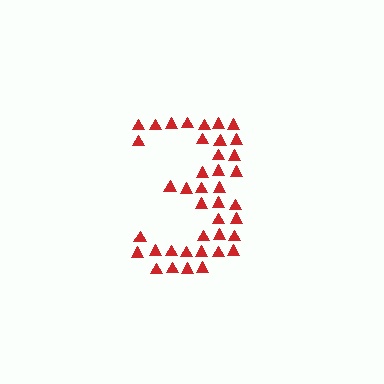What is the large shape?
The large shape is the digit 3.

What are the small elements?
The small elements are triangles.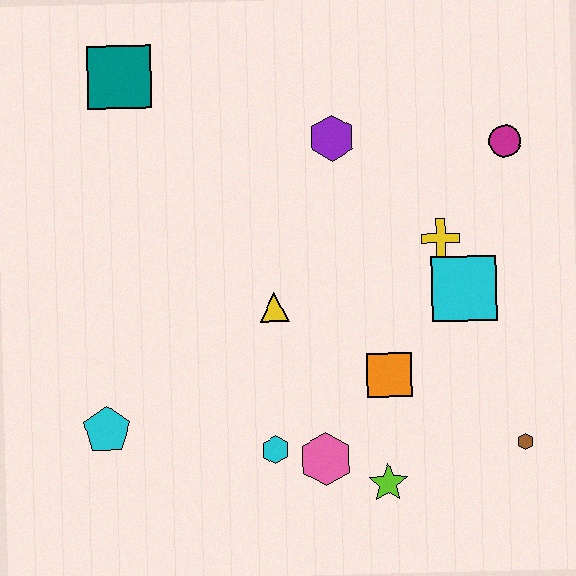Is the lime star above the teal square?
No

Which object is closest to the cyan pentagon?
The cyan hexagon is closest to the cyan pentagon.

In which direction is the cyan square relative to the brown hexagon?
The cyan square is above the brown hexagon.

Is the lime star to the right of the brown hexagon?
No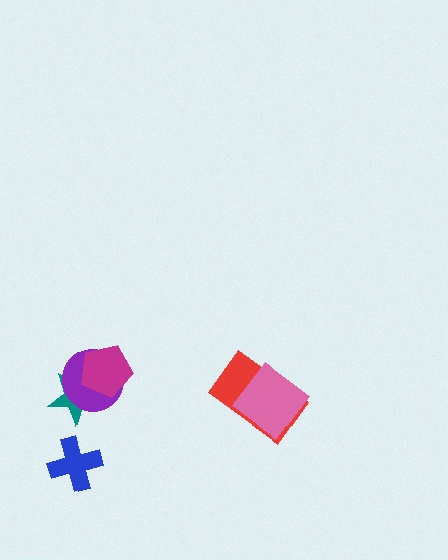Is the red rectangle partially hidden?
Yes, it is partially covered by another shape.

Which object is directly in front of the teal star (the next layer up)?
The purple circle is directly in front of the teal star.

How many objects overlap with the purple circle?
2 objects overlap with the purple circle.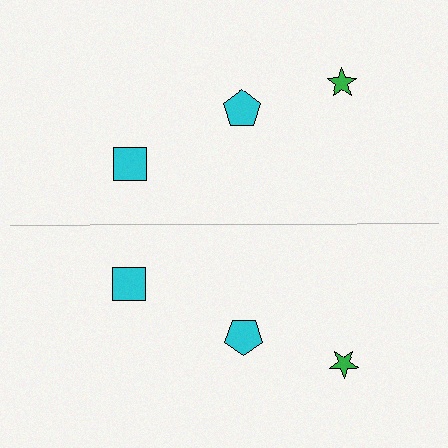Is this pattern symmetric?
Yes, this pattern has bilateral (reflection) symmetry.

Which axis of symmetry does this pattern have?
The pattern has a horizontal axis of symmetry running through the center of the image.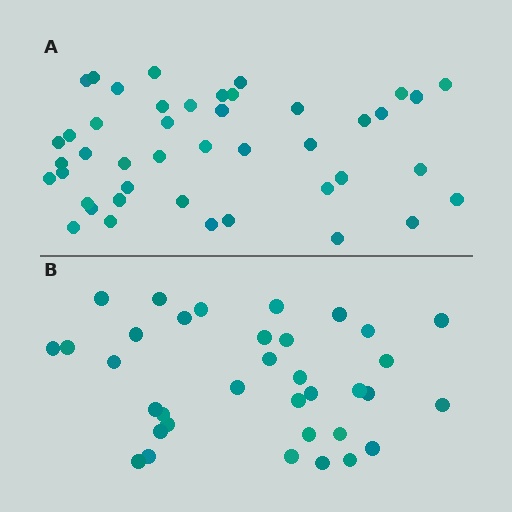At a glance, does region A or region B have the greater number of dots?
Region A (the top region) has more dots.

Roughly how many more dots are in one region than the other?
Region A has roughly 8 or so more dots than region B.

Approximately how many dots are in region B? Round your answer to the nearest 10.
About 40 dots. (The exact count is 35, which rounds to 40.)